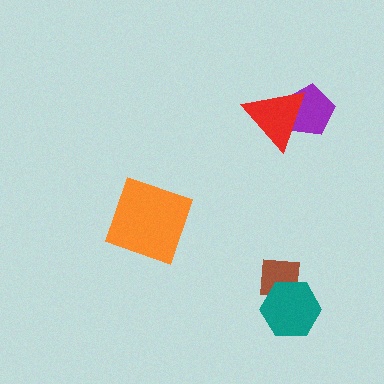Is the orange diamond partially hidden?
No, no other shape covers it.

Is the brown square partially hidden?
Yes, it is partially covered by another shape.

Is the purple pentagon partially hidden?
Yes, it is partially covered by another shape.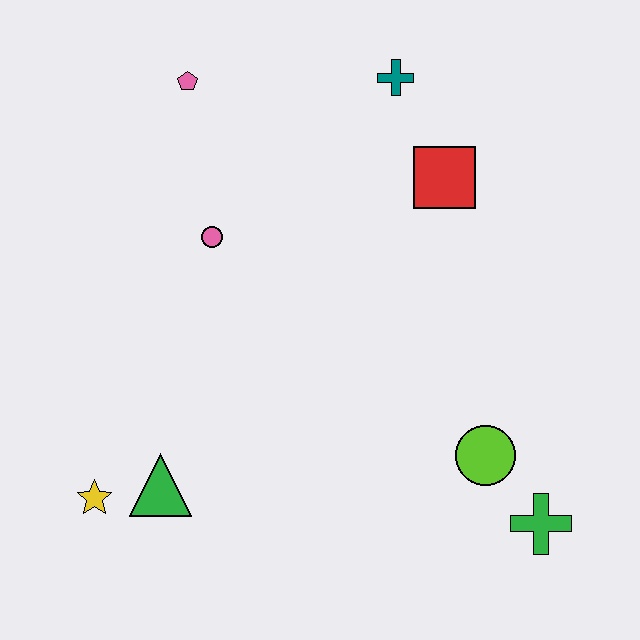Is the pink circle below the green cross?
No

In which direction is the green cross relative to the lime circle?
The green cross is below the lime circle.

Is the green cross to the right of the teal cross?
Yes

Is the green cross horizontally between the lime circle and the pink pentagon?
No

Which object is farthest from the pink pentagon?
The green cross is farthest from the pink pentagon.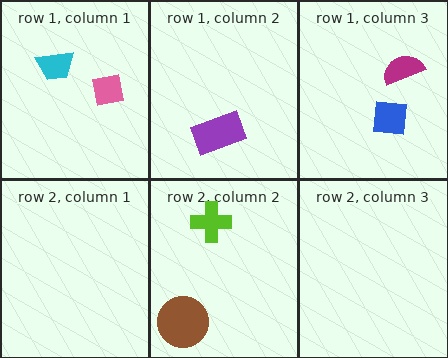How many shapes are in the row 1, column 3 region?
2.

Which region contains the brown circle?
The row 2, column 2 region.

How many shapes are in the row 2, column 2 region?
2.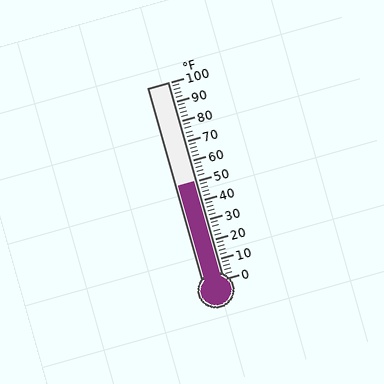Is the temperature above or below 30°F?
The temperature is above 30°F.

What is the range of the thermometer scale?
The thermometer scale ranges from 0°F to 100°F.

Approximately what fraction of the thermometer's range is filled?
The thermometer is filled to approximately 50% of its range.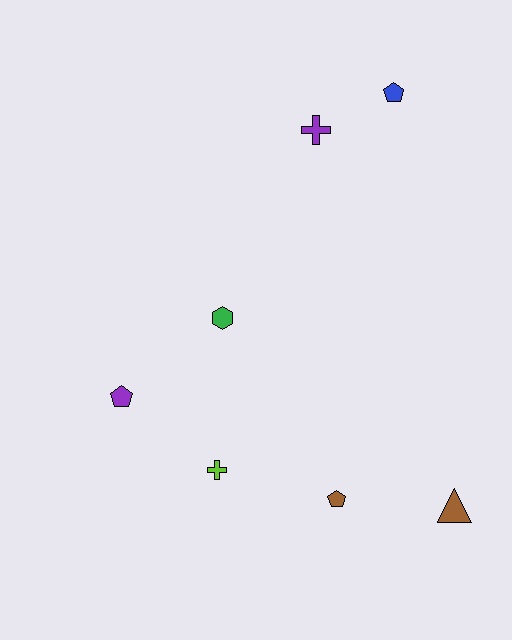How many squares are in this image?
There are no squares.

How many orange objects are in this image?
There are no orange objects.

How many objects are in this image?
There are 7 objects.